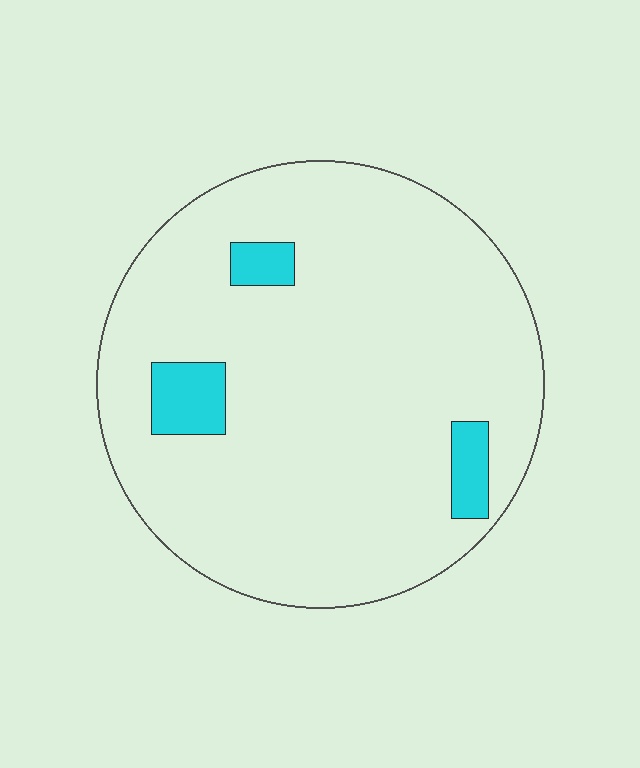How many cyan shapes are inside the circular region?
3.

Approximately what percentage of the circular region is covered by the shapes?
Approximately 10%.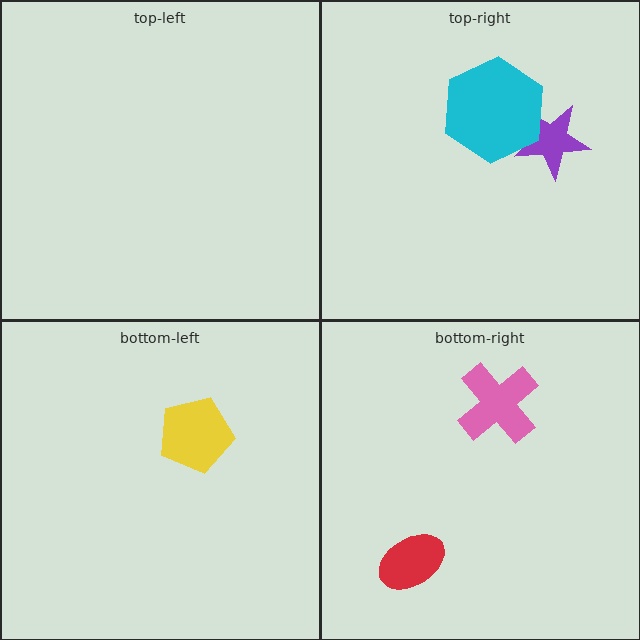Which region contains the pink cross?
The bottom-right region.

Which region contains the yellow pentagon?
The bottom-left region.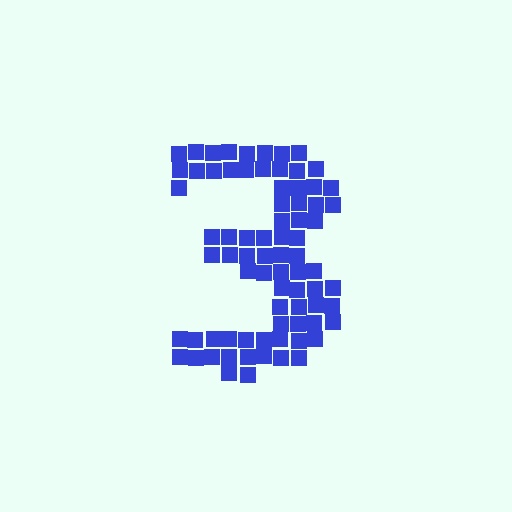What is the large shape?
The large shape is the digit 3.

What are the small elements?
The small elements are squares.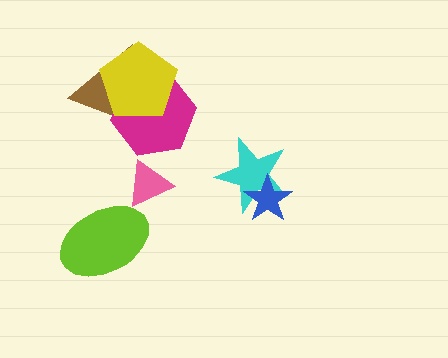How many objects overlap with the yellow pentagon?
2 objects overlap with the yellow pentagon.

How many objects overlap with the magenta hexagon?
2 objects overlap with the magenta hexagon.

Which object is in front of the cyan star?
The blue star is in front of the cyan star.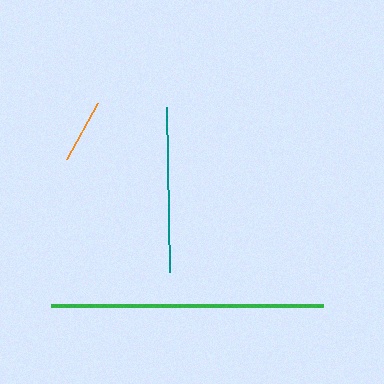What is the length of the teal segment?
The teal segment is approximately 165 pixels long.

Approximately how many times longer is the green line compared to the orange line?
The green line is approximately 4.3 times the length of the orange line.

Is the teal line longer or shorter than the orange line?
The teal line is longer than the orange line.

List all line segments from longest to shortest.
From longest to shortest: green, teal, orange.